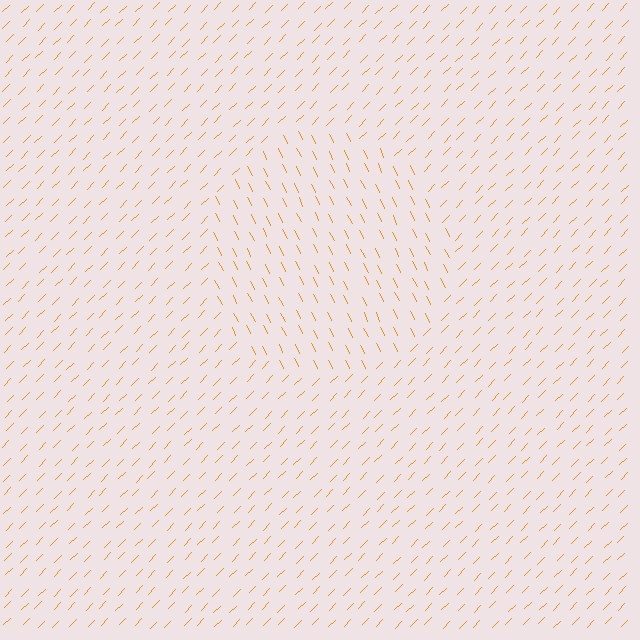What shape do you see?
I see a circle.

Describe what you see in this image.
The image is filled with small orange line segments. A circle region in the image has lines oriented differently from the surrounding lines, creating a visible texture boundary.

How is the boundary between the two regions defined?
The boundary is defined purely by a change in line orientation (approximately 71 degrees difference). All lines are the same color and thickness.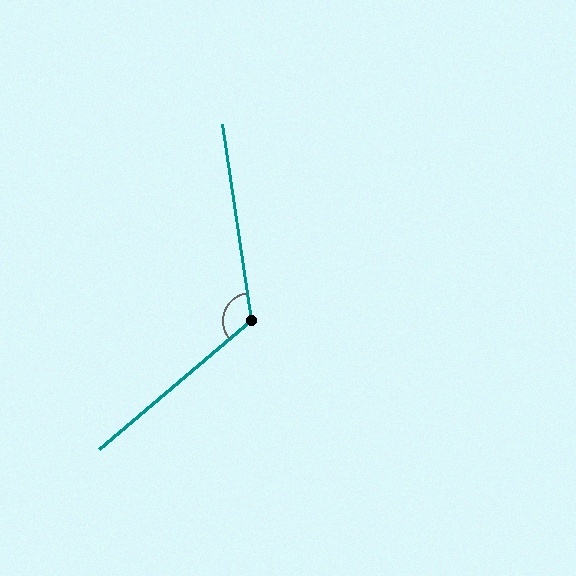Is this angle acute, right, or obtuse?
It is obtuse.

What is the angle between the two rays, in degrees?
Approximately 122 degrees.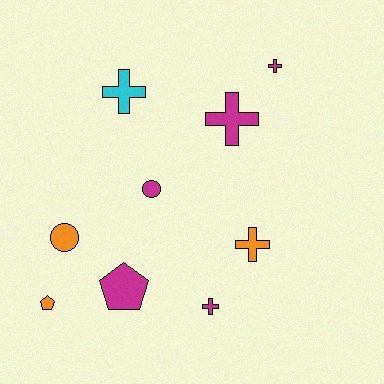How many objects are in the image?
There are 9 objects.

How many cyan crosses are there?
There is 1 cyan cross.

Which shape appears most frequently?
Cross, with 5 objects.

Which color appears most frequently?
Magenta, with 5 objects.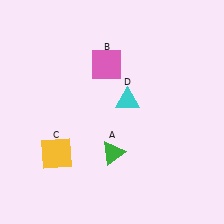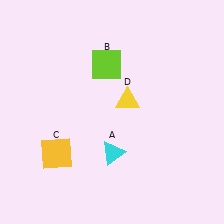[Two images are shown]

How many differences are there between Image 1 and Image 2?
There are 3 differences between the two images.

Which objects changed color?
A changed from green to cyan. B changed from pink to lime. D changed from cyan to yellow.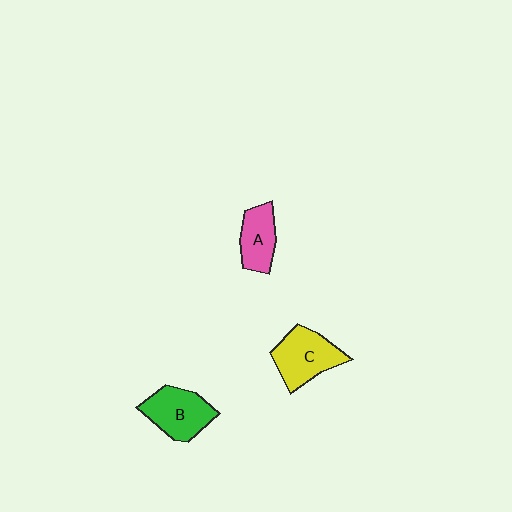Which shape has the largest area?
Shape C (yellow).